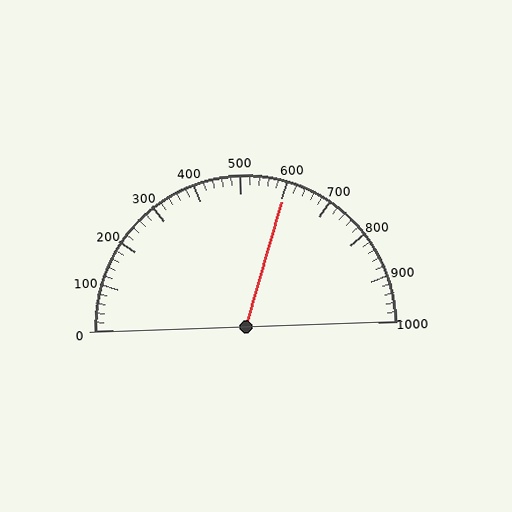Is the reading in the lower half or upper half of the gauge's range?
The reading is in the upper half of the range (0 to 1000).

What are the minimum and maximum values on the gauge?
The gauge ranges from 0 to 1000.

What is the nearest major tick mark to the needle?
The nearest major tick mark is 600.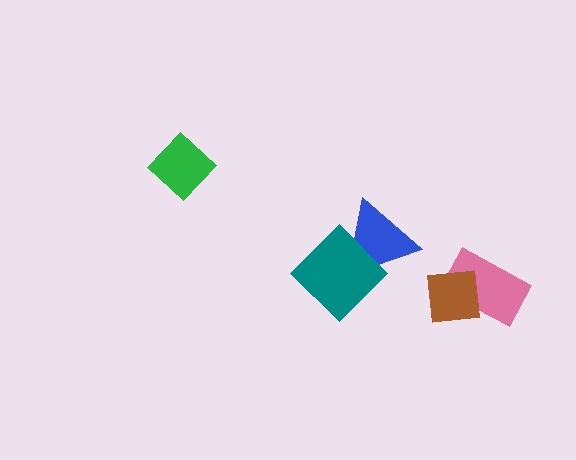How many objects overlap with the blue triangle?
1 object overlaps with the blue triangle.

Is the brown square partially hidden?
No, no other shape covers it.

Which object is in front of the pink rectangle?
The brown square is in front of the pink rectangle.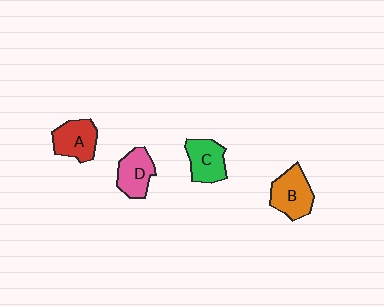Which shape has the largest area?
Shape B (orange).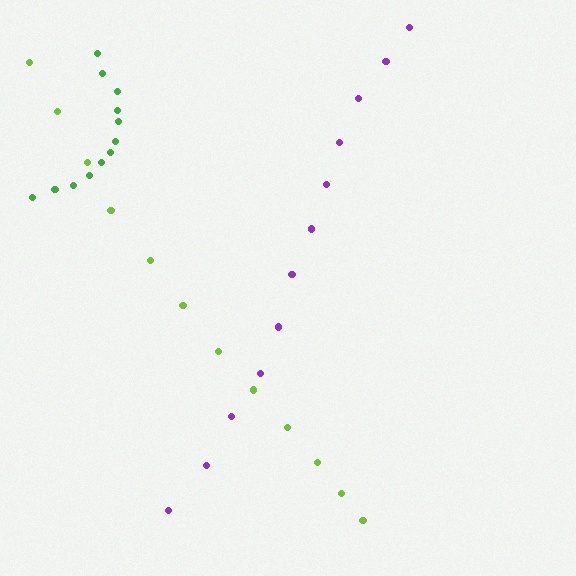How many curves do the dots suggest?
There are 3 distinct paths.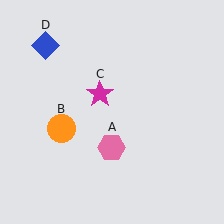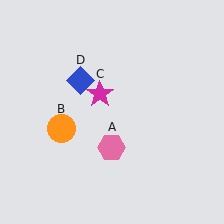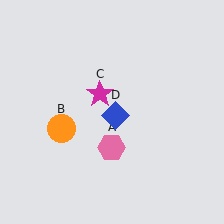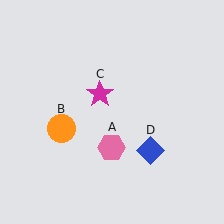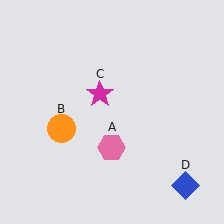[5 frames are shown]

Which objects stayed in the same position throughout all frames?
Pink hexagon (object A) and orange circle (object B) and magenta star (object C) remained stationary.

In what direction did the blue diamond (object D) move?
The blue diamond (object D) moved down and to the right.